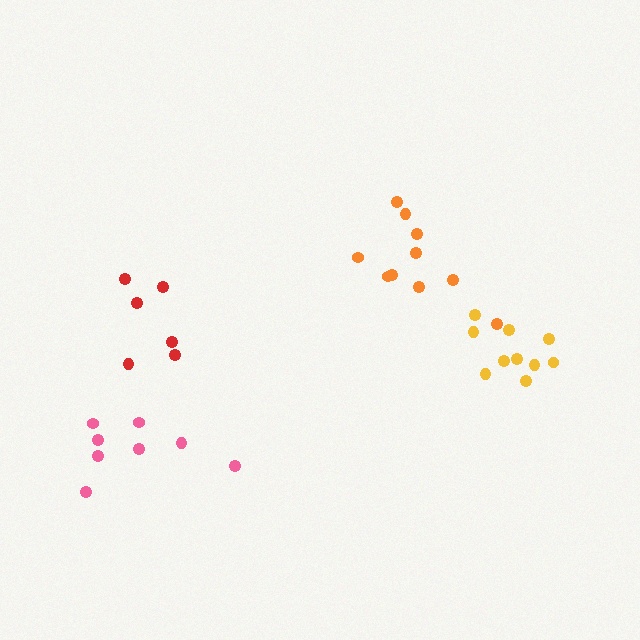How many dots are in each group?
Group 1: 8 dots, Group 2: 10 dots, Group 3: 10 dots, Group 4: 6 dots (34 total).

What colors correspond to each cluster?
The clusters are colored: pink, orange, yellow, red.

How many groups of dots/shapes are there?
There are 4 groups.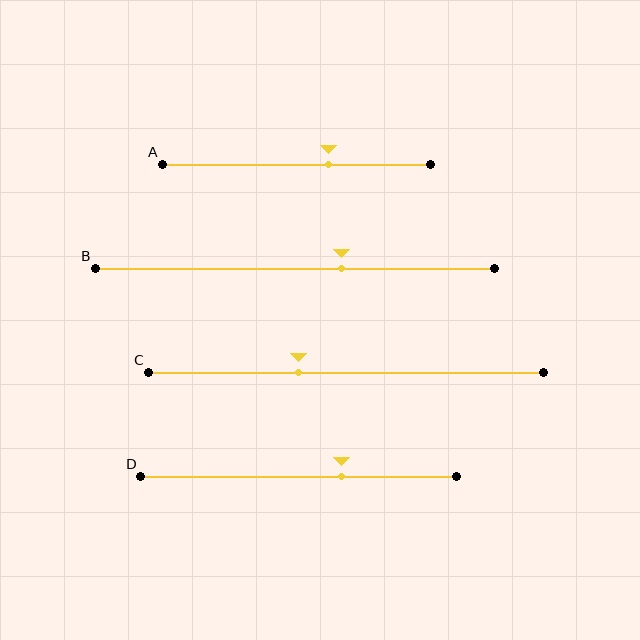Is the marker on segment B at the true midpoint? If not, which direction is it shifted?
No, the marker on segment B is shifted to the right by about 12% of the segment length.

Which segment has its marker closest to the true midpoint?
Segment B has its marker closest to the true midpoint.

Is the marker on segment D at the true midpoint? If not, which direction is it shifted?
No, the marker on segment D is shifted to the right by about 14% of the segment length.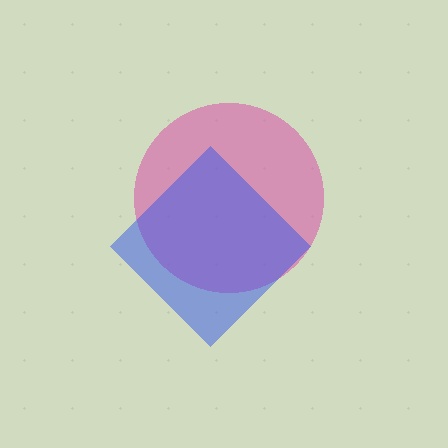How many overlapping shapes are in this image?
There are 2 overlapping shapes in the image.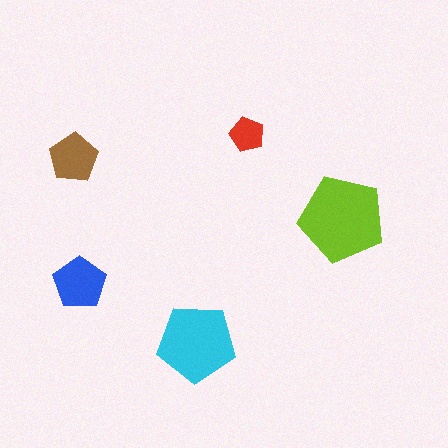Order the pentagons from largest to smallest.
the lime one, the cyan one, the blue one, the brown one, the red one.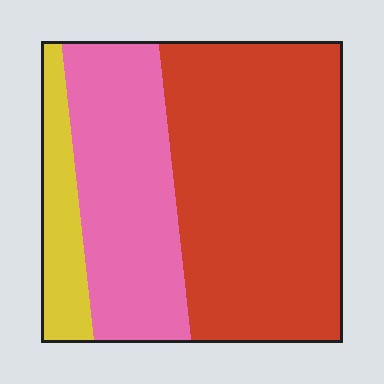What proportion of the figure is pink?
Pink covers about 30% of the figure.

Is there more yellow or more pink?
Pink.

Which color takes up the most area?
Red, at roughly 55%.